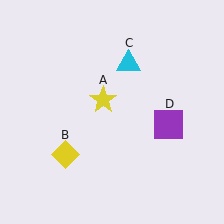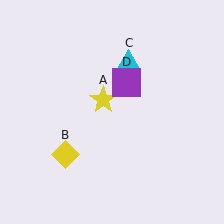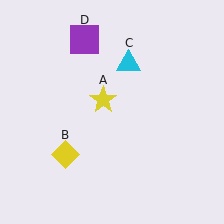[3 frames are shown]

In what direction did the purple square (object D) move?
The purple square (object D) moved up and to the left.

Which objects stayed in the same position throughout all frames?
Yellow star (object A) and yellow diamond (object B) and cyan triangle (object C) remained stationary.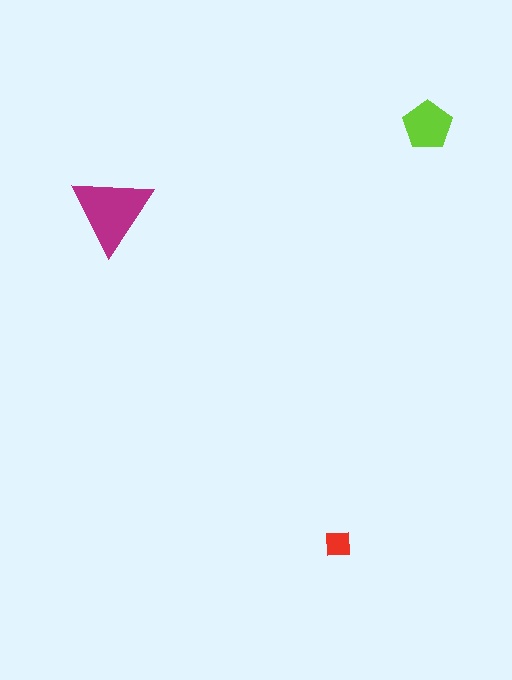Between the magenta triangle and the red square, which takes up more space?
The magenta triangle.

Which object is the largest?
The magenta triangle.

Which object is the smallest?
The red square.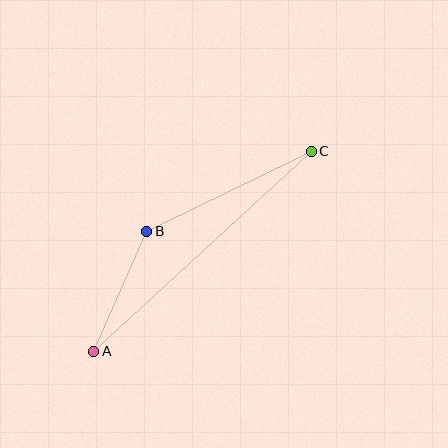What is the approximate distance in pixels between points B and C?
The distance between B and C is approximately 183 pixels.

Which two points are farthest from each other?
Points A and C are farthest from each other.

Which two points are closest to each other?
Points A and B are closest to each other.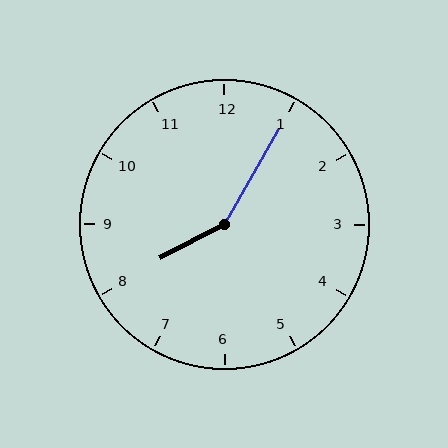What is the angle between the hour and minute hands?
Approximately 148 degrees.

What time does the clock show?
8:05.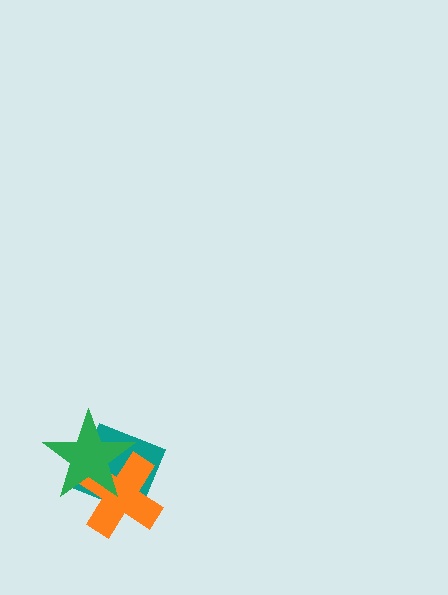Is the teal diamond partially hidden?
Yes, it is partially covered by another shape.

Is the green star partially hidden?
No, no other shape covers it.